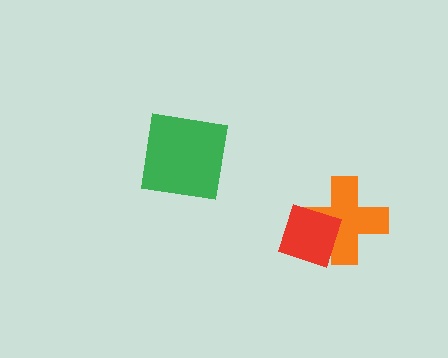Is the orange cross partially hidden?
Yes, it is partially covered by another shape.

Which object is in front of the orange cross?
The red diamond is in front of the orange cross.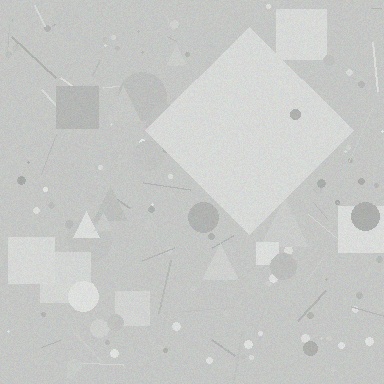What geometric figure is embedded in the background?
A diamond is embedded in the background.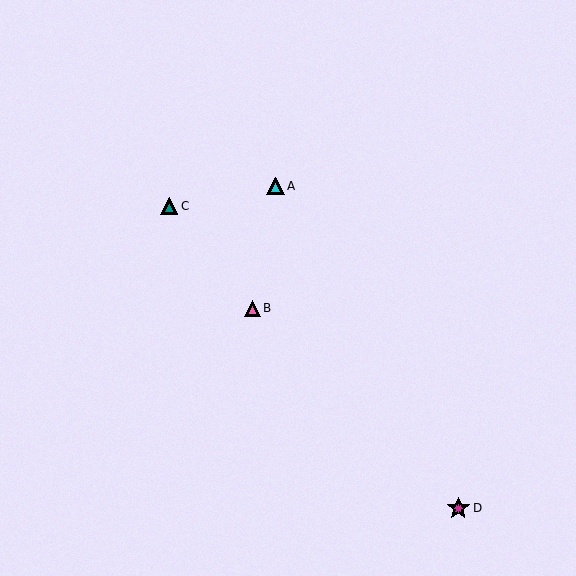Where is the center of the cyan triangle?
The center of the cyan triangle is at (275, 186).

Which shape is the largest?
The magenta star (labeled D) is the largest.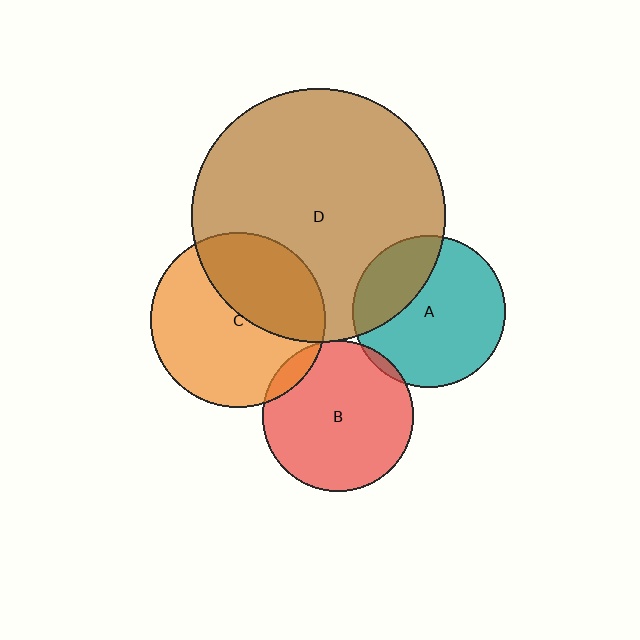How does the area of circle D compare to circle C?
Approximately 2.1 times.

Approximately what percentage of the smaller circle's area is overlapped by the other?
Approximately 5%.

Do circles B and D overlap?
Yes.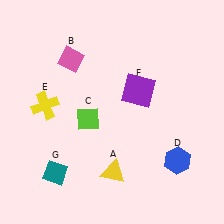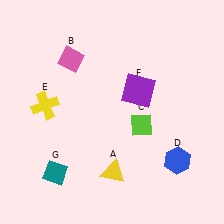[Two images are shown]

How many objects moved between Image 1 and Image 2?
1 object moved between the two images.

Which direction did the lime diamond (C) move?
The lime diamond (C) moved right.